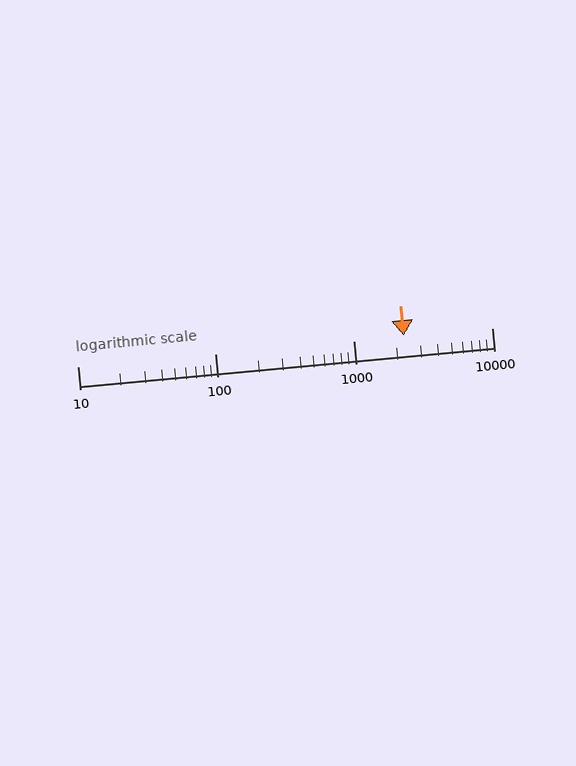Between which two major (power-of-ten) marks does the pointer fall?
The pointer is between 1000 and 10000.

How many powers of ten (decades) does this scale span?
The scale spans 3 decades, from 10 to 10000.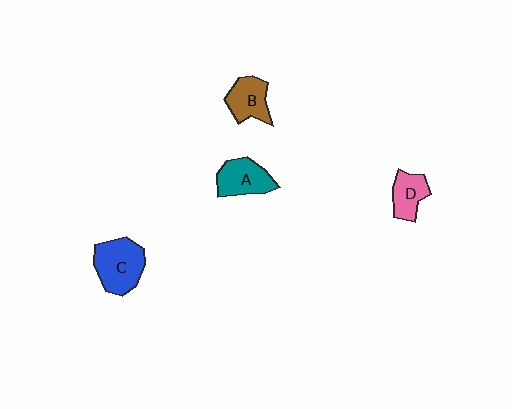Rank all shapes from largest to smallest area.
From largest to smallest: C (blue), A (teal), B (brown), D (pink).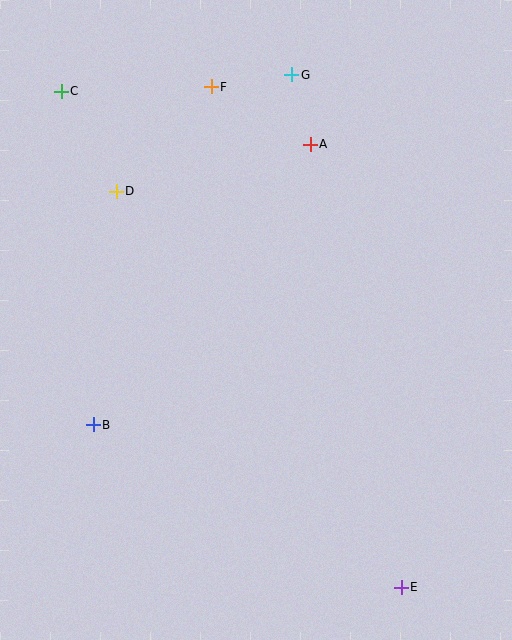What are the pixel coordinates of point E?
Point E is at (401, 587).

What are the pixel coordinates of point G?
Point G is at (292, 75).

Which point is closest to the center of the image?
Point A at (310, 144) is closest to the center.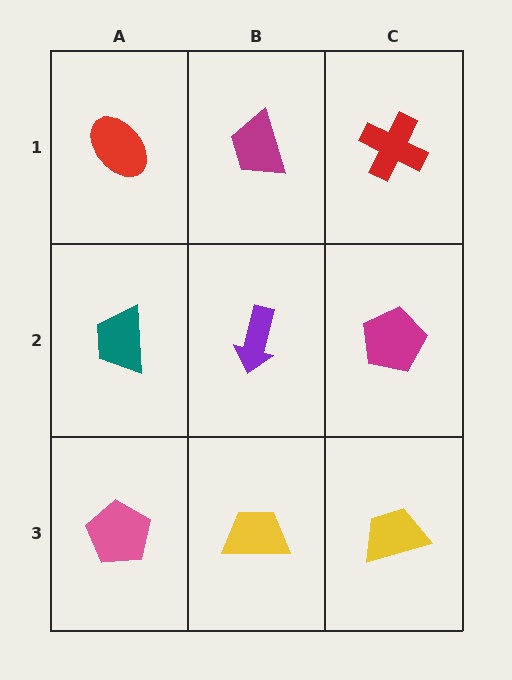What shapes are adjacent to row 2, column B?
A magenta trapezoid (row 1, column B), a yellow trapezoid (row 3, column B), a teal trapezoid (row 2, column A), a magenta pentagon (row 2, column C).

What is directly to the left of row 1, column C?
A magenta trapezoid.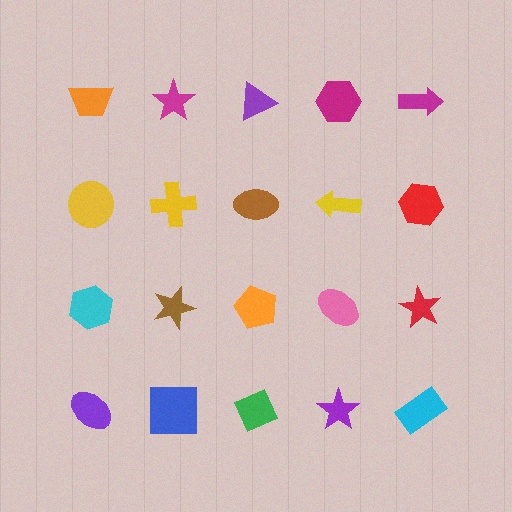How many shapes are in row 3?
5 shapes.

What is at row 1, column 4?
A magenta hexagon.